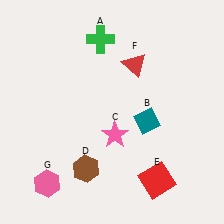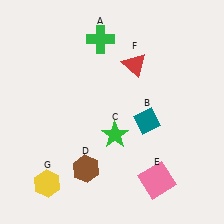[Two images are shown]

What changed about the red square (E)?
In Image 1, E is red. In Image 2, it changed to pink.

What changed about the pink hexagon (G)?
In Image 1, G is pink. In Image 2, it changed to yellow.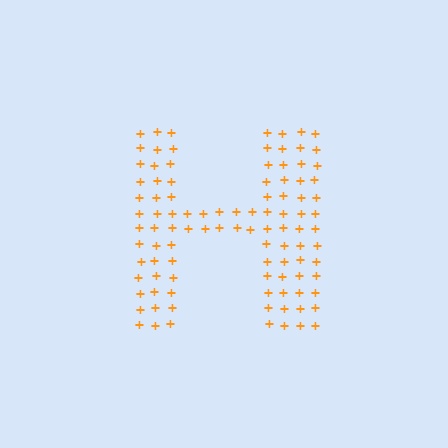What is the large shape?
The large shape is the letter H.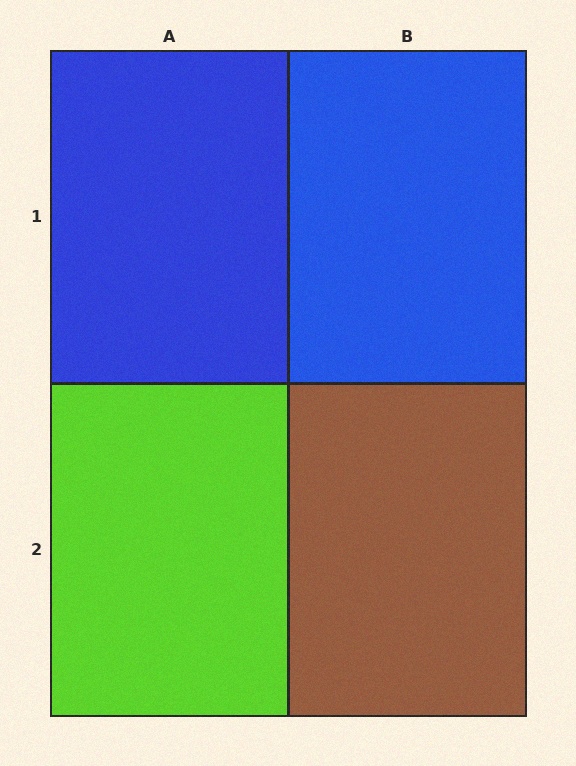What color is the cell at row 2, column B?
Brown.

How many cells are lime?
1 cell is lime.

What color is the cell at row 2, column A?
Lime.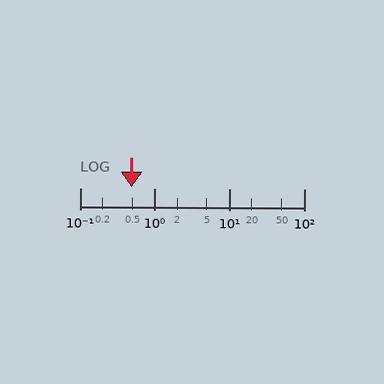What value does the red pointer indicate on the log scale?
The pointer indicates approximately 0.49.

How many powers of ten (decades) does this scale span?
The scale spans 3 decades, from 0.1 to 100.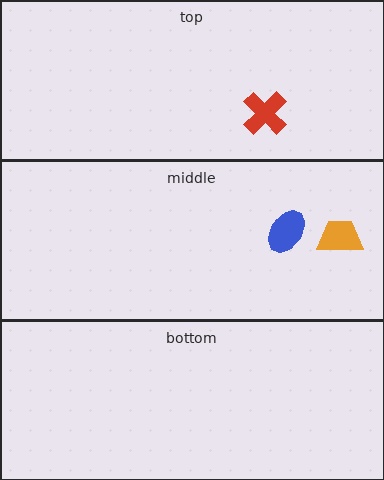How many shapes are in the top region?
1.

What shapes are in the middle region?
The blue ellipse, the orange trapezoid.